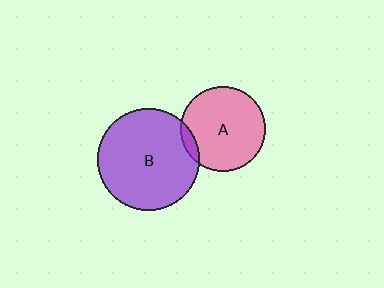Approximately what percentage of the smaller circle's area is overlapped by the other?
Approximately 5%.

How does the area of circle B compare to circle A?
Approximately 1.4 times.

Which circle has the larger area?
Circle B (purple).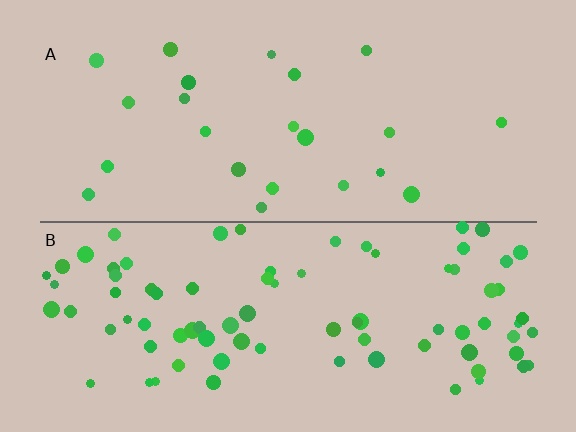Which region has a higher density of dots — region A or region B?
B (the bottom).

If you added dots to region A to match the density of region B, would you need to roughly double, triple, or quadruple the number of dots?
Approximately quadruple.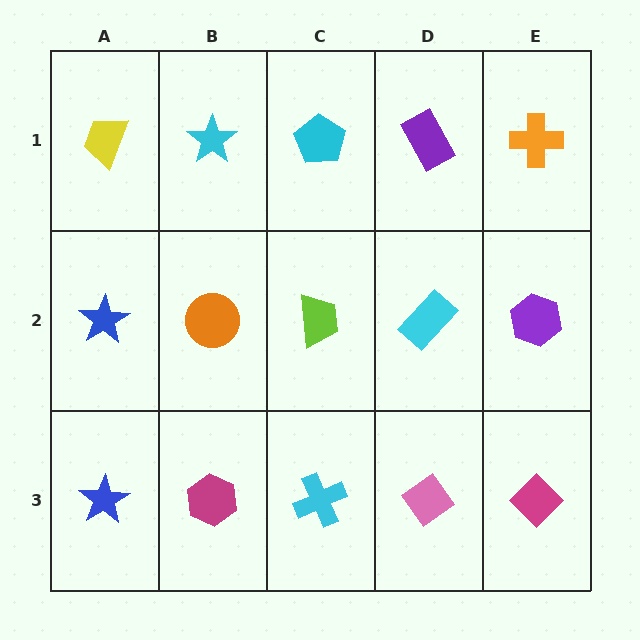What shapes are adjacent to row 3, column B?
An orange circle (row 2, column B), a blue star (row 3, column A), a cyan cross (row 3, column C).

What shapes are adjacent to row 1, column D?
A cyan rectangle (row 2, column D), a cyan pentagon (row 1, column C), an orange cross (row 1, column E).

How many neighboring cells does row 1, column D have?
3.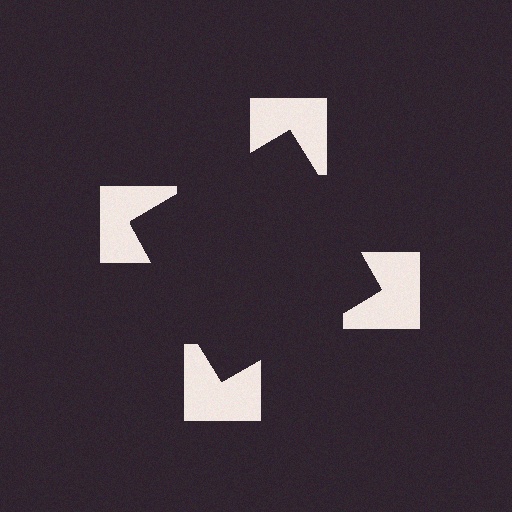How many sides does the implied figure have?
4 sides.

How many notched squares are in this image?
There are 4 — one at each vertex of the illusory square.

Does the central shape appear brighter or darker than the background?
It typically appears slightly darker than the background, even though no actual brightness change is drawn.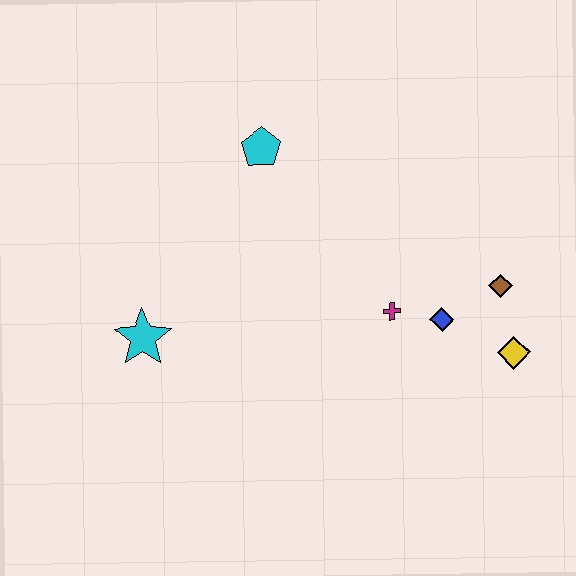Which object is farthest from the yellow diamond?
The cyan star is farthest from the yellow diamond.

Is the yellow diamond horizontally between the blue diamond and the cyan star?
No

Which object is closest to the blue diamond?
The magenta cross is closest to the blue diamond.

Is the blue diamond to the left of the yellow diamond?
Yes